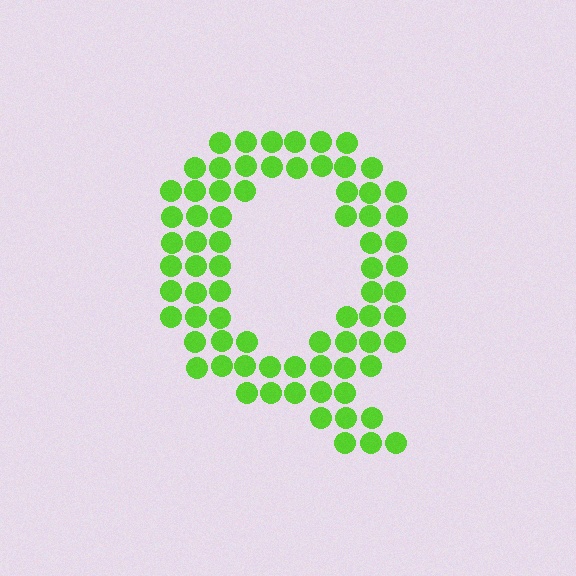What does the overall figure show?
The overall figure shows the letter Q.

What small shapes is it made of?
It is made of small circles.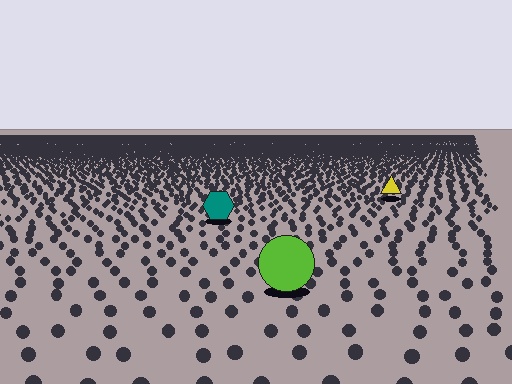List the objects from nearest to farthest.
From nearest to farthest: the lime circle, the teal hexagon, the yellow triangle.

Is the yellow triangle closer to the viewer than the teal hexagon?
No. The teal hexagon is closer — you can tell from the texture gradient: the ground texture is coarser near it.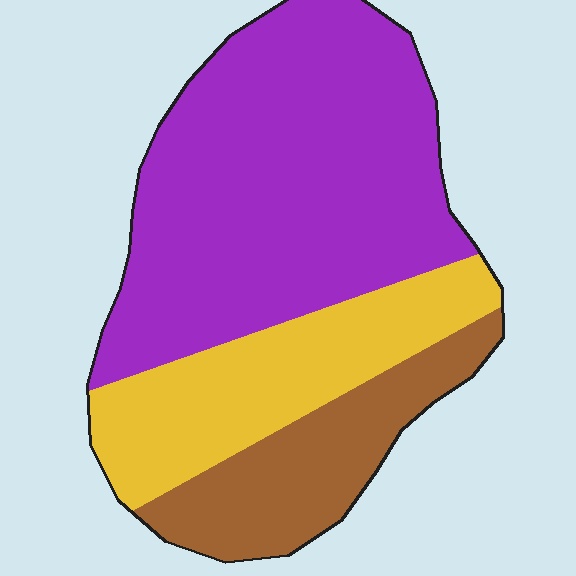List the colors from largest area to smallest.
From largest to smallest: purple, yellow, brown.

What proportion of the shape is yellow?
Yellow takes up about one quarter (1/4) of the shape.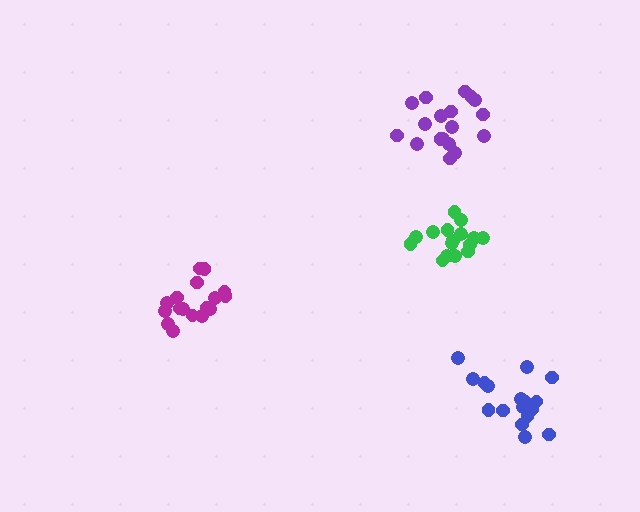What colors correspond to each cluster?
The clusters are colored: green, blue, magenta, purple.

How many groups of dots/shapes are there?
There are 4 groups.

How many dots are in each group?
Group 1: 16 dots, Group 2: 18 dots, Group 3: 17 dots, Group 4: 18 dots (69 total).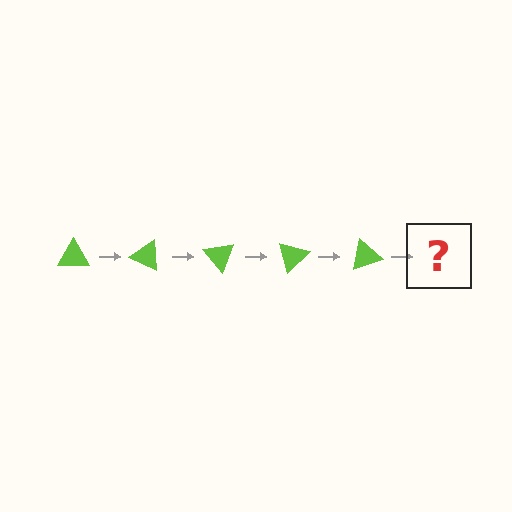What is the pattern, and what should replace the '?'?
The pattern is that the triangle rotates 25 degrees each step. The '?' should be a lime triangle rotated 125 degrees.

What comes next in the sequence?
The next element should be a lime triangle rotated 125 degrees.